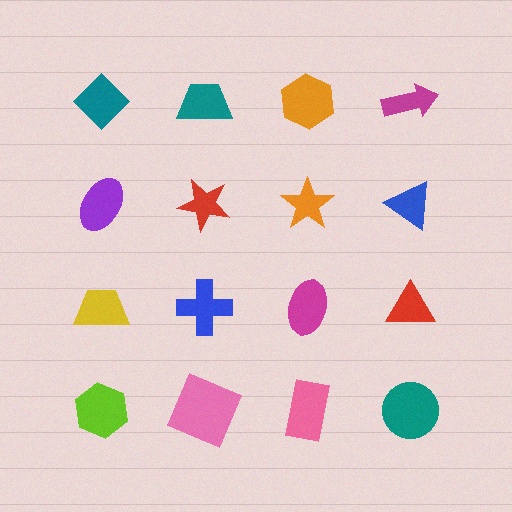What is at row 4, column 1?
A lime hexagon.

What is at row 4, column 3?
A pink rectangle.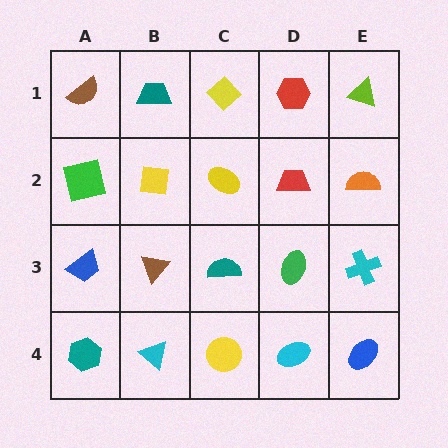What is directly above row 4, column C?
A teal semicircle.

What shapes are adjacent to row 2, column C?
A yellow diamond (row 1, column C), a teal semicircle (row 3, column C), a yellow square (row 2, column B), a red trapezoid (row 2, column D).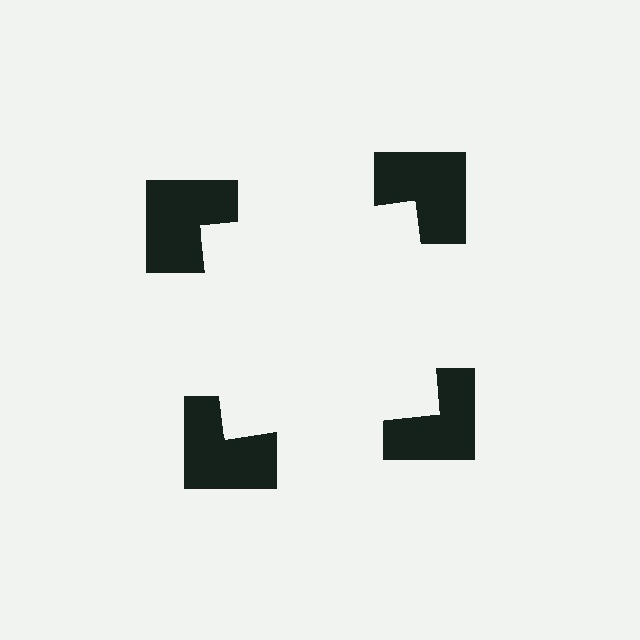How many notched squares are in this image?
There are 4 — one at each vertex of the illusory square.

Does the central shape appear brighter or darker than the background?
It typically appears slightly brighter than the background, even though no actual brightness change is drawn.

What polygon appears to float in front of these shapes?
An illusory square — its edges are inferred from the aligned wedge cuts in the notched squares, not physically drawn.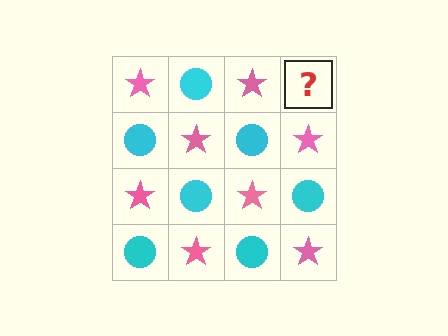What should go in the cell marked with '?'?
The missing cell should contain a cyan circle.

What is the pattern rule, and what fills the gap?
The rule is that it alternates pink star and cyan circle in a checkerboard pattern. The gap should be filled with a cyan circle.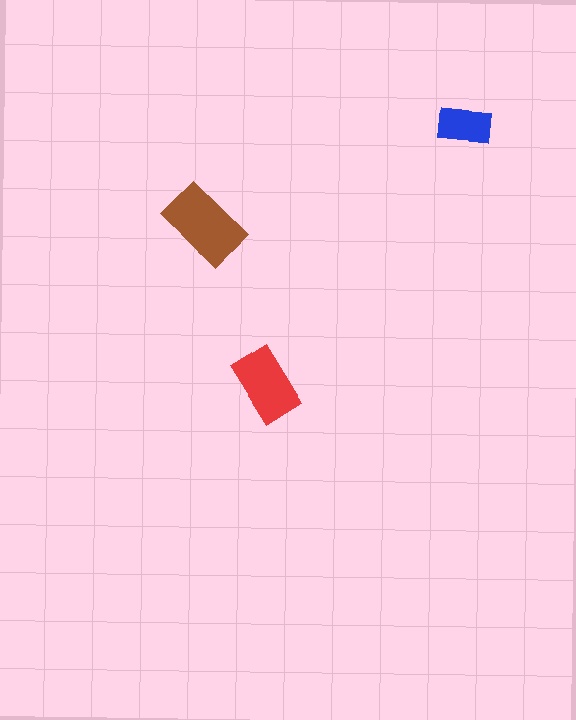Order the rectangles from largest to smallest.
the brown one, the red one, the blue one.